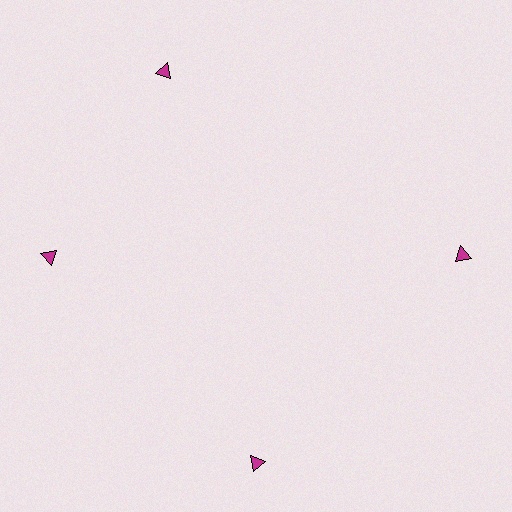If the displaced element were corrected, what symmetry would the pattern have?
It would have 4-fold rotational symmetry — the pattern would map onto itself every 90 degrees.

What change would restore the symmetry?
The symmetry would be restored by rotating it back into even spacing with its neighbors so that all 4 triangles sit at equal angles and equal distance from the center.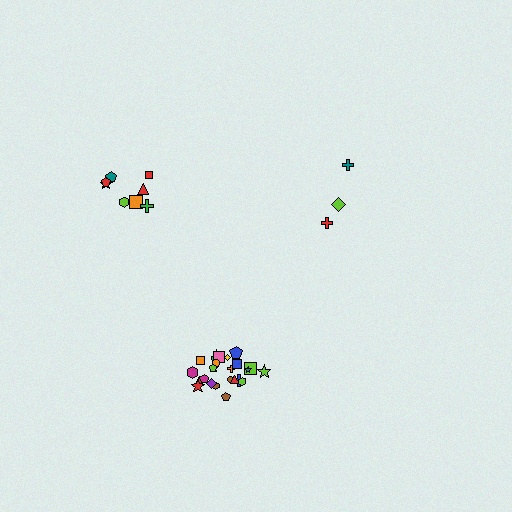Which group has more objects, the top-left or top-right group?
The top-left group.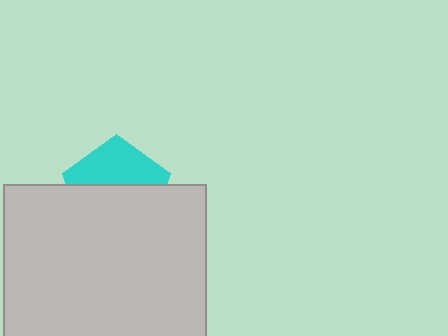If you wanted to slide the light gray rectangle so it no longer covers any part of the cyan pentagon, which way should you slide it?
Slide it down — that is the most direct way to separate the two shapes.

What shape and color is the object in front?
The object in front is a light gray rectangle.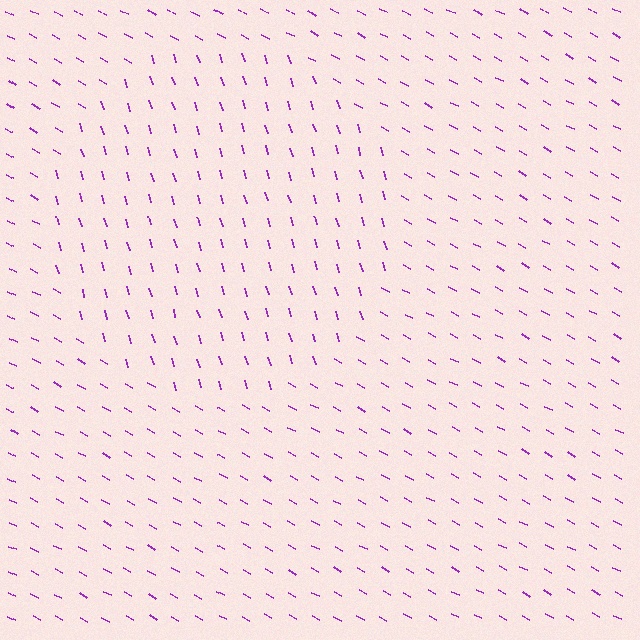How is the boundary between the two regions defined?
The boundary is defined purely by a change in line orientation (approximately 45 degrees difference). All lines are the same color and thickness.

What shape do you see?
I see a circle.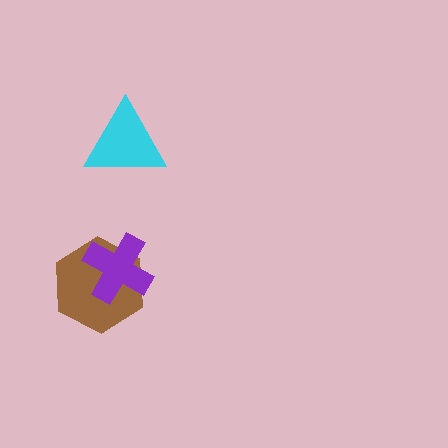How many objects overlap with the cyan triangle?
0 objects overlap with the cyan triangle.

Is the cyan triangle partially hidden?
No, no other shape covers it.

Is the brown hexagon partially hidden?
Yes, it is partially covered by another shape.